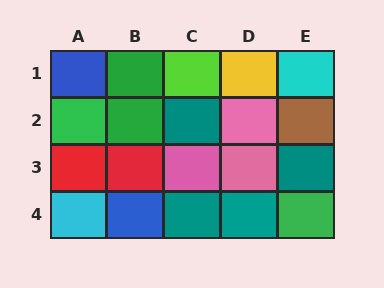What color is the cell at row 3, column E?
Teal.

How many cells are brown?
1 cell is brown.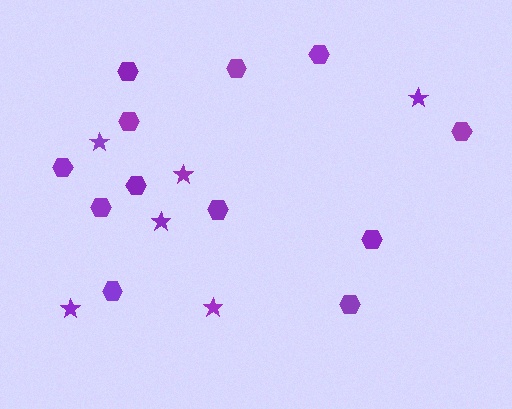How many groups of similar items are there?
There are 2 groups: one group of stars (6) and one group of hexagons (12).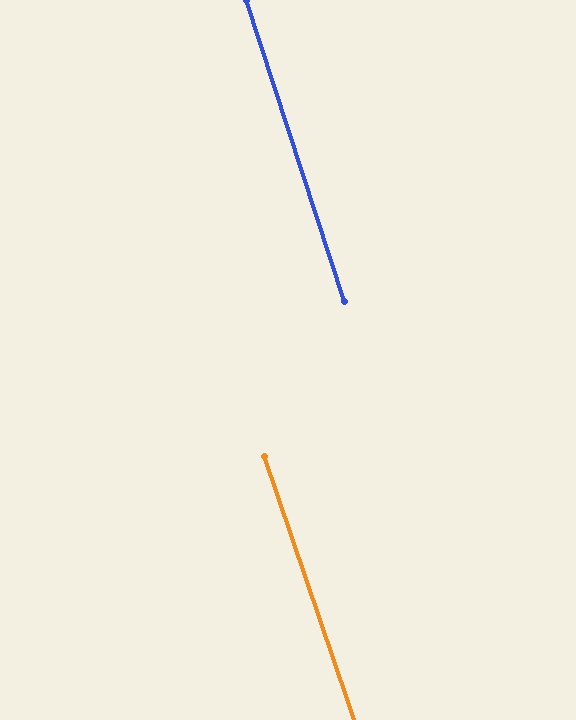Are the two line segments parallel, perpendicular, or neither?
Parallel — their directions differ by only 0.9°.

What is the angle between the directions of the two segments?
Approximately 1 degree.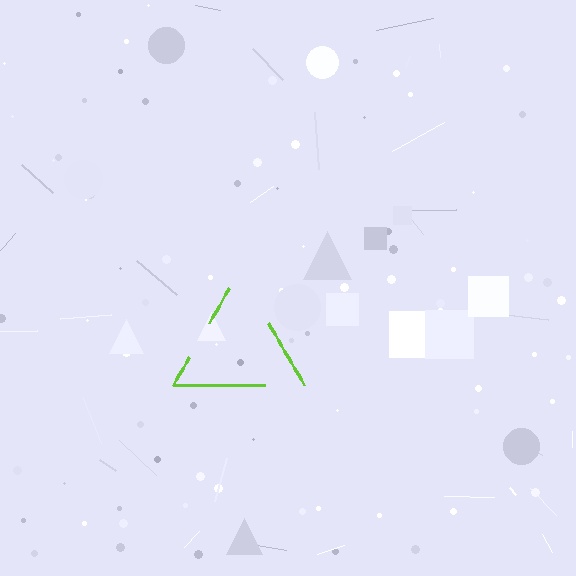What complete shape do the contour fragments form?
The contour fragments form a triangle.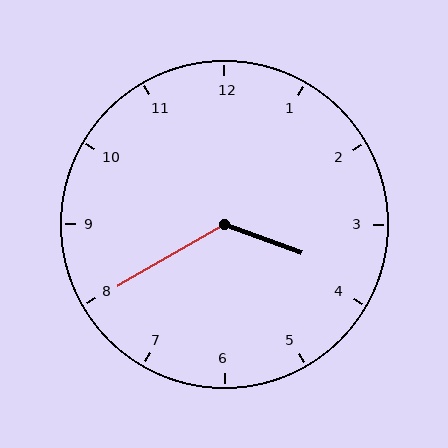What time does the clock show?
3:40.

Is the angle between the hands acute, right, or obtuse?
It is obtuse.